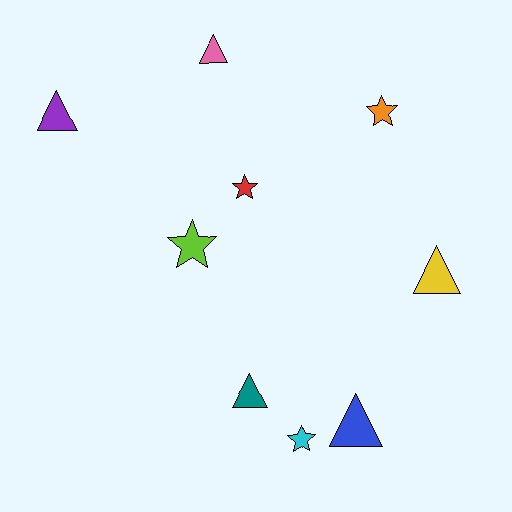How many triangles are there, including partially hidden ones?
There are 5 triangles.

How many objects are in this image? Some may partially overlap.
There are 9 objects.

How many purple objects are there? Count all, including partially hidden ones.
There is 1 purple object.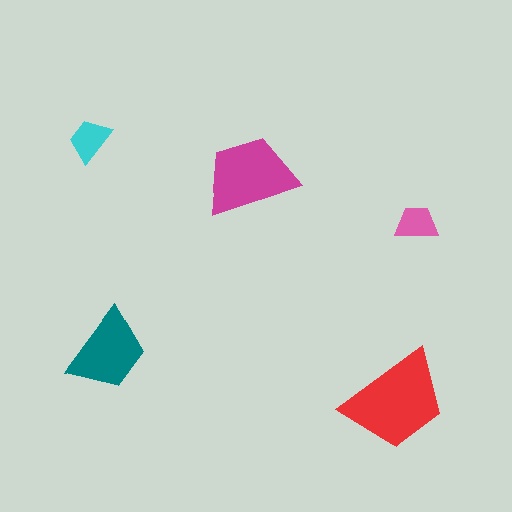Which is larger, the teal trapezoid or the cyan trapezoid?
The teal one.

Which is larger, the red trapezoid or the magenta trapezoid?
The red one.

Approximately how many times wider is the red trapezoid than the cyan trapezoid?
About 2.5 times wider.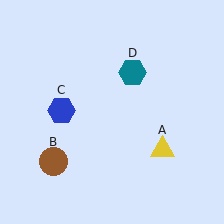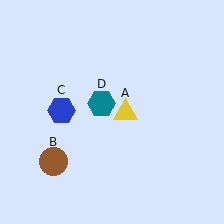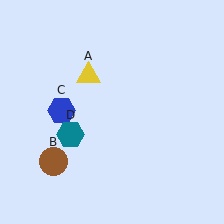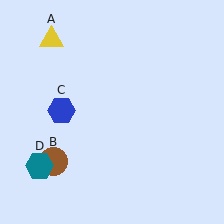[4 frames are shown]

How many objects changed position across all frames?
2 objects changed position: yellow triangle (object A), teal hexagon (object D).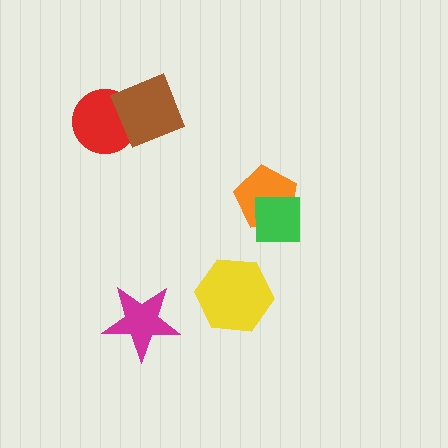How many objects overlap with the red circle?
1 object overlaps with the red circle.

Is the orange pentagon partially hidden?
Yes, it is partially covered by another shape.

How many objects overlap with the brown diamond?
1 object overlaps with the brown diamond.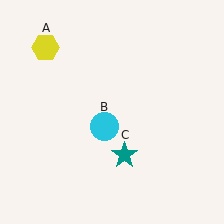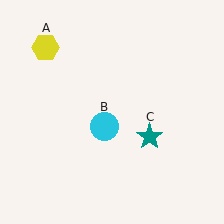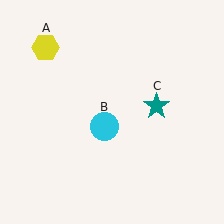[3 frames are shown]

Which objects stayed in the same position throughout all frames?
Yellow hexagon (object A) and cyan circle (object B) remained stationary.